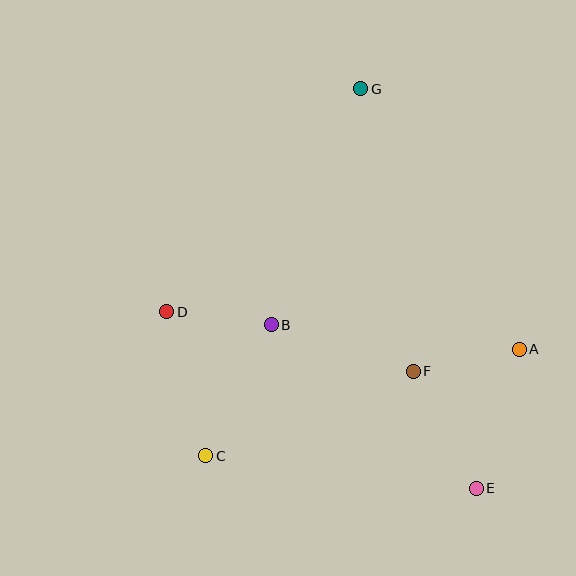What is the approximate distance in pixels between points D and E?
The distance between D and E is approximately 356 pixels.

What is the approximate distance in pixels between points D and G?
The distance between D and G is approximately 296 pixels.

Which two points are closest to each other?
Points B and D are closest to each other.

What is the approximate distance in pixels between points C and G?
The distance between C and G is approximately 399 pixels.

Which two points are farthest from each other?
Points E and G are farthest from each other.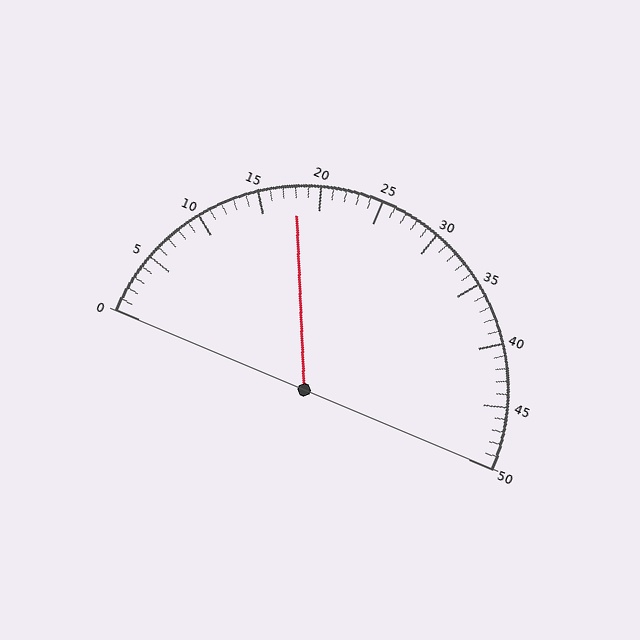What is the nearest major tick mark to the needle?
The nearest major tick mark is 20.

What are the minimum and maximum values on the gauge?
The gauge ranges from 0 to 50.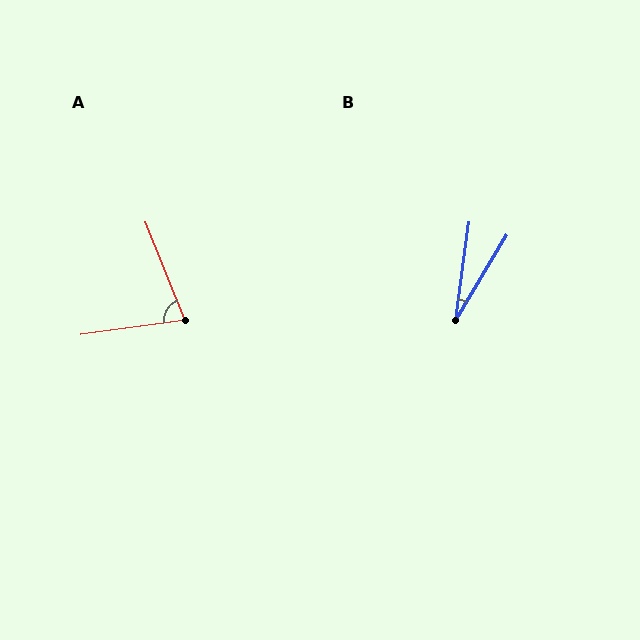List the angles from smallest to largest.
B (23°), A (76°).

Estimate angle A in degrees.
Approximately 76 degrees.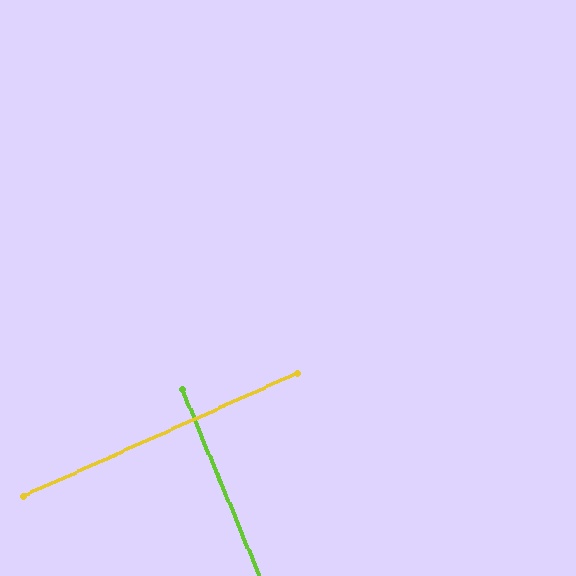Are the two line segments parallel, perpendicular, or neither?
Perpendicular — they meet at approximately 88°.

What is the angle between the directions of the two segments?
Approximately 88 degrees.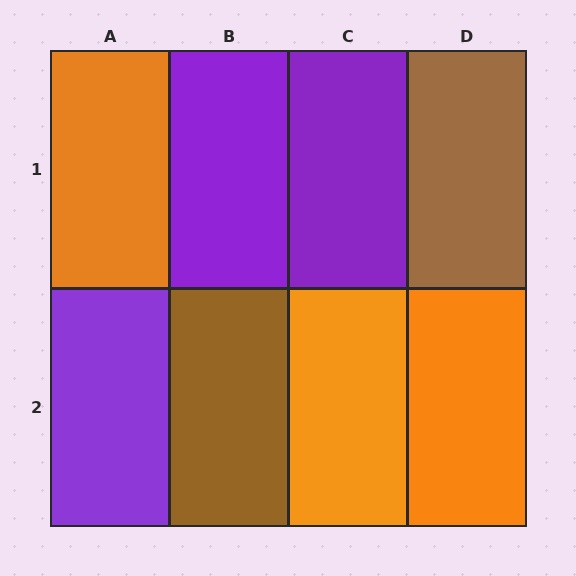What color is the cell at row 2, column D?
Orange.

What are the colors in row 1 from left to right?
Orange, purple, purple, brown.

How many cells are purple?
3 cells are purple.